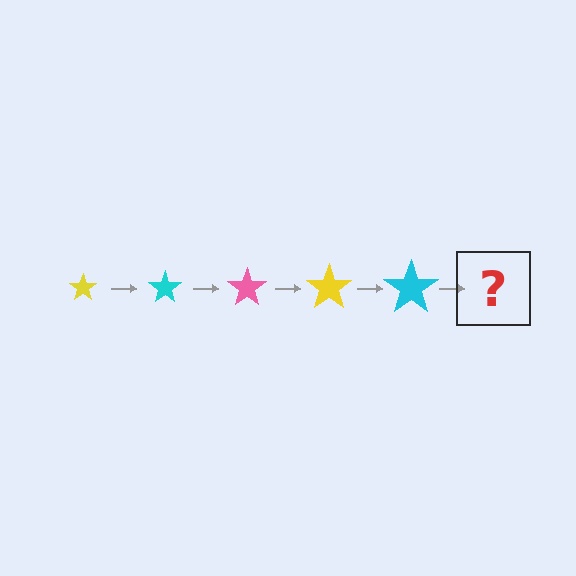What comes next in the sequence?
The next element should be a pink star, larger than the previous one.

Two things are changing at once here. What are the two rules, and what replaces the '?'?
The two rules are that the star grows larger each step and the color cycles through yellow, cyan, and pink. The '?' should be a pink star, larger than the previous one.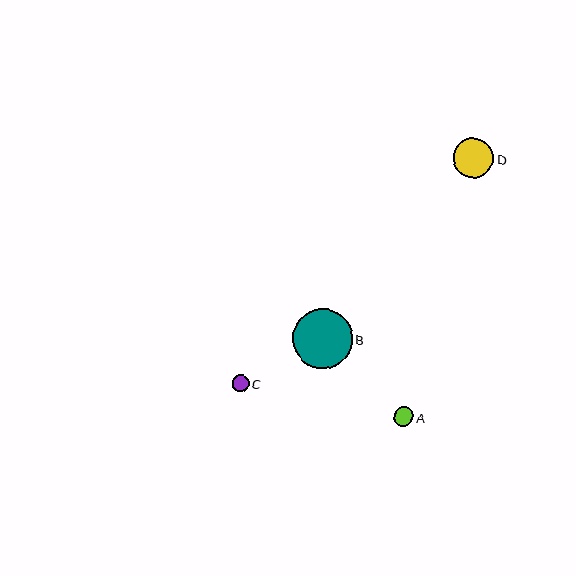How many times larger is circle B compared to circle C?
Circle B is approximately 3.5 times the size of circle C.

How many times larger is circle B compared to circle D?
Circle B is approximately 1.5 times the size of circle D.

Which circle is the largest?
Circle B is the largest with a size of approximately 60 pixels.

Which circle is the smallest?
Circle C is the smallest with a size of approximately 17 pixels.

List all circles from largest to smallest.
From largest to smallest: B, D, A, C.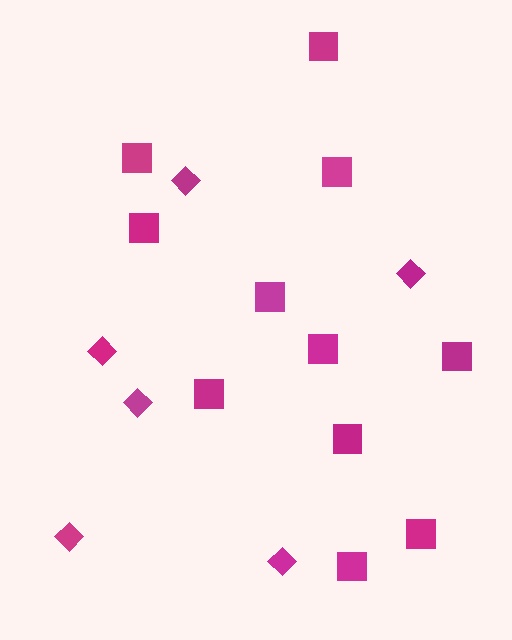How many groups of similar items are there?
There are 2 groups: one group of squares (11) and one group of diamonds (6).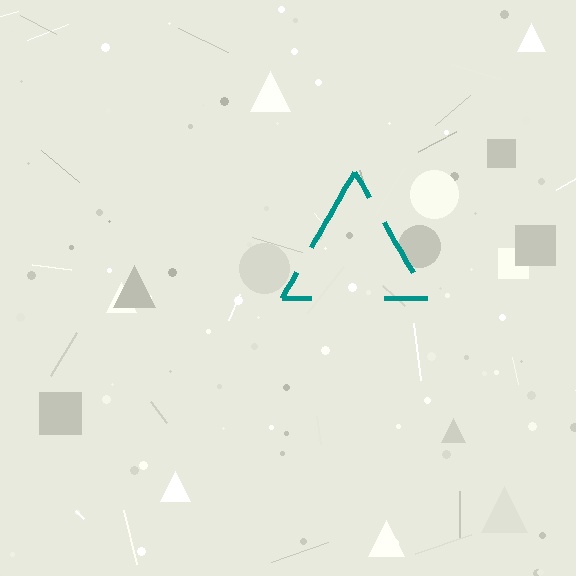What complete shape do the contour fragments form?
The contour fragments form a triangle.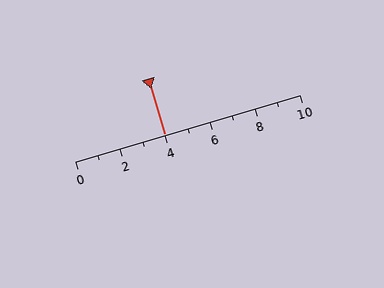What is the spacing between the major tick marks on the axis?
The major ticks are spaced 2 apart.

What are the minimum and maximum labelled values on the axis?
The axis runs from 0 to 10.